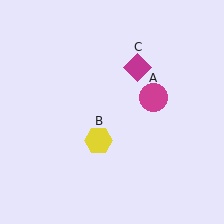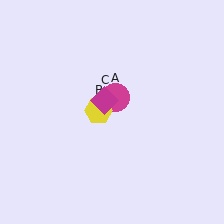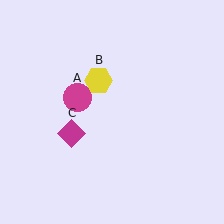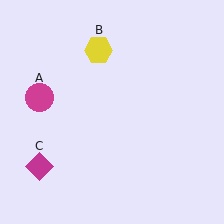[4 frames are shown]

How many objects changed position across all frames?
3 objects changed position: magenta circle (object A), yellow hexagon (object B), magenta diamond (object C).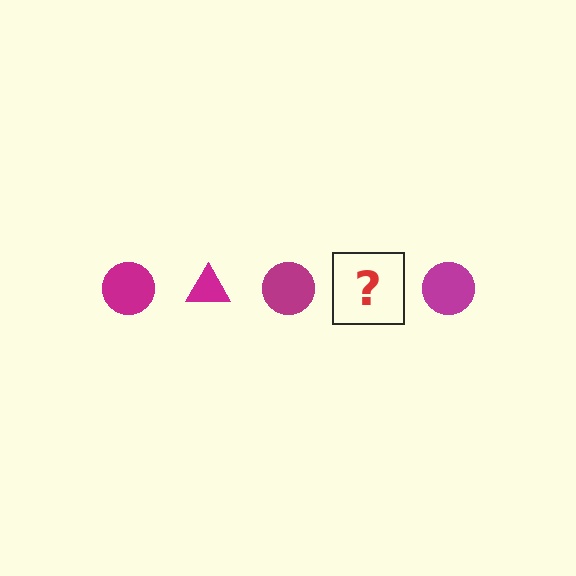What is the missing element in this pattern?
The missing element is a magenta triangle.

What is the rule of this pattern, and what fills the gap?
The rule is that the pattern cycles through circle, triangle shapes in magenta. The gap should be filled with a magenta triangle.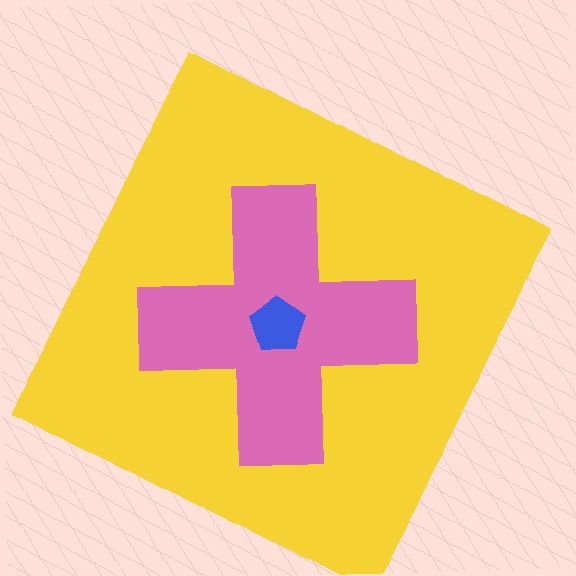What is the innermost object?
The blue pentagon.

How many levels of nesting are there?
3.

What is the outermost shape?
The yellow square.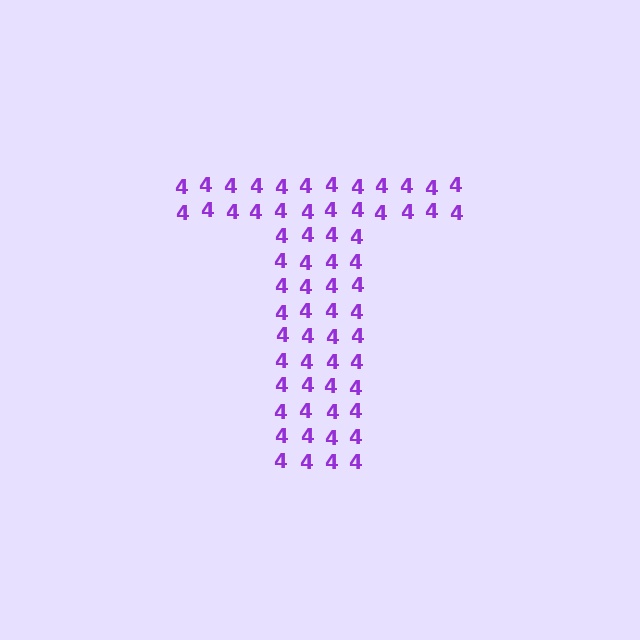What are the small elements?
The small elements are digit 4's.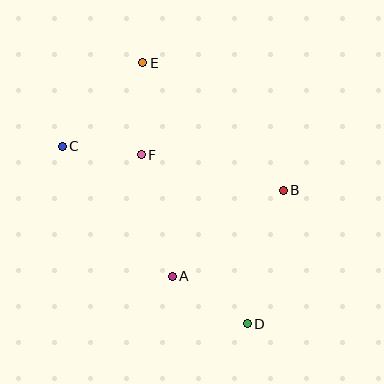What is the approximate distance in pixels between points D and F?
The distance between D and F is approximately 200 pixels.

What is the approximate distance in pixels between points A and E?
The distance between A and E is approximately 216 pixels.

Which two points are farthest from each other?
Points D and E are farthest from each other.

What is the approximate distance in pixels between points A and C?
The distance between A and C is approximately 170 pixels.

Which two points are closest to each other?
Points C and F are closest to each other.